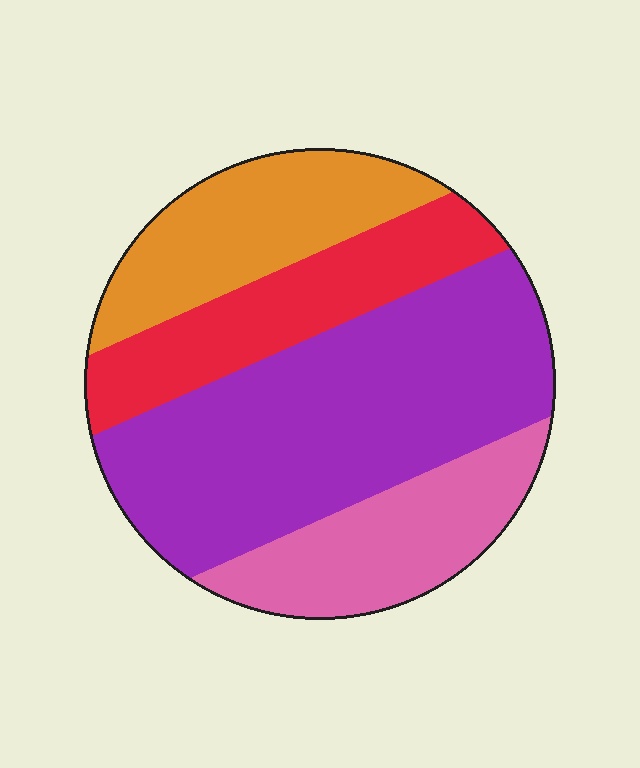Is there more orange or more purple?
Purple.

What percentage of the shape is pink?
Pink takes up about one sixth (1/6) of the shape.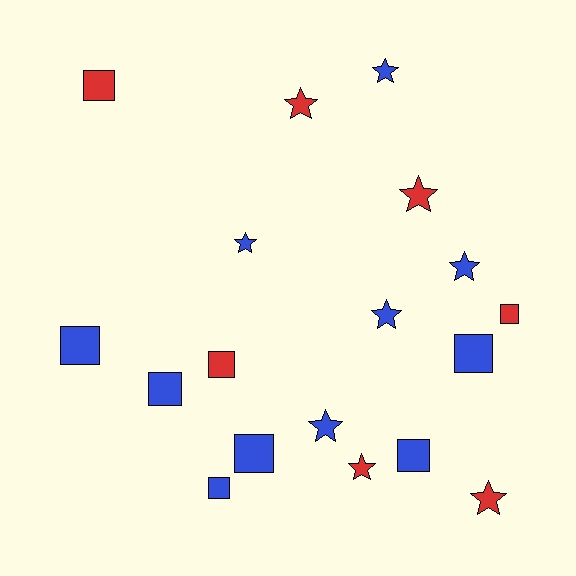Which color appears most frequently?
Blue, with 11 objects.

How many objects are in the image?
There are 18 objects.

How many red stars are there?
There are 4 red stars.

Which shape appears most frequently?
Star, with 9 objects.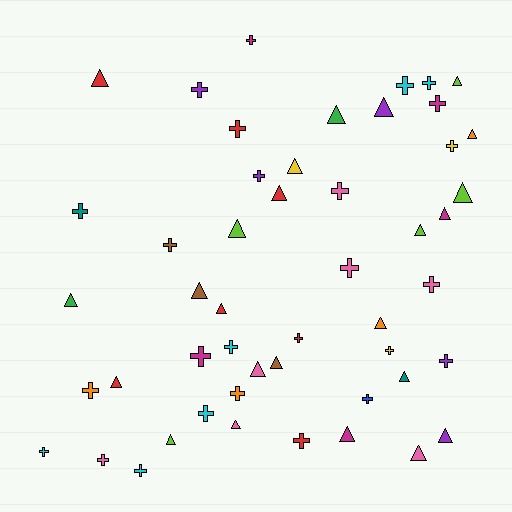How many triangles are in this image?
There are 24 triangles.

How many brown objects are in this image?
There are 3 brown objects.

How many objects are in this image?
There are 50 objects.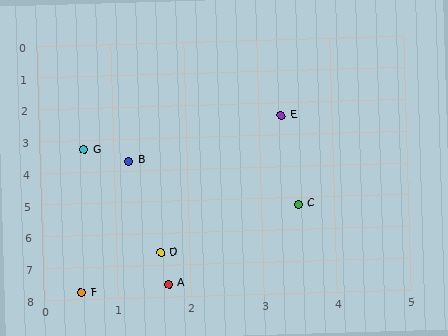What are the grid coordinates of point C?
Point C is at approximately (3.5, 5.2).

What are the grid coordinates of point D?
Point D is at approximately (1.6, 6.6).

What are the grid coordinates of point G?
Point G is at approximately (0.6, 3.3).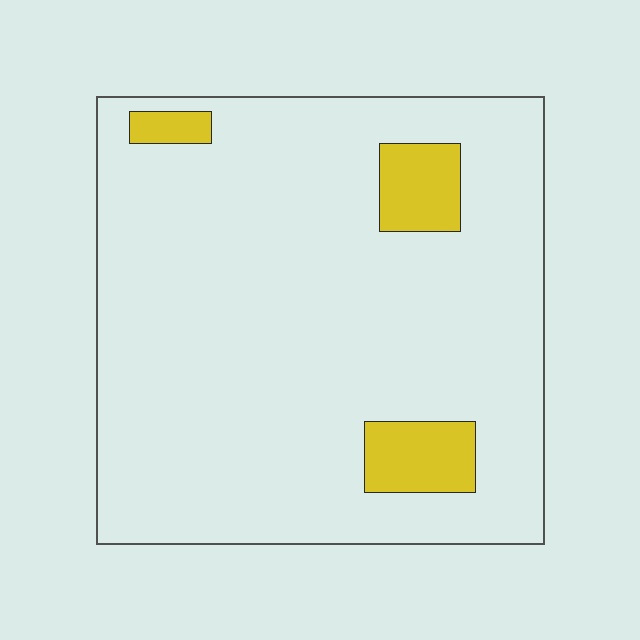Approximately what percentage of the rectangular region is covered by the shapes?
Approximately 10%.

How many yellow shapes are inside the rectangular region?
3.